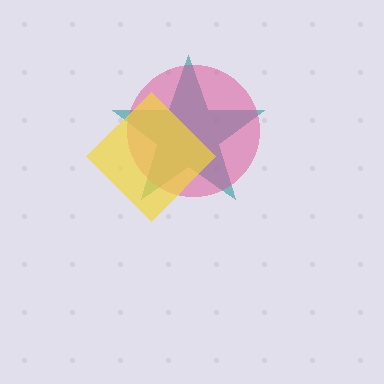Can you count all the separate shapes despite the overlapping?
Yes, there are 3 separate shapes.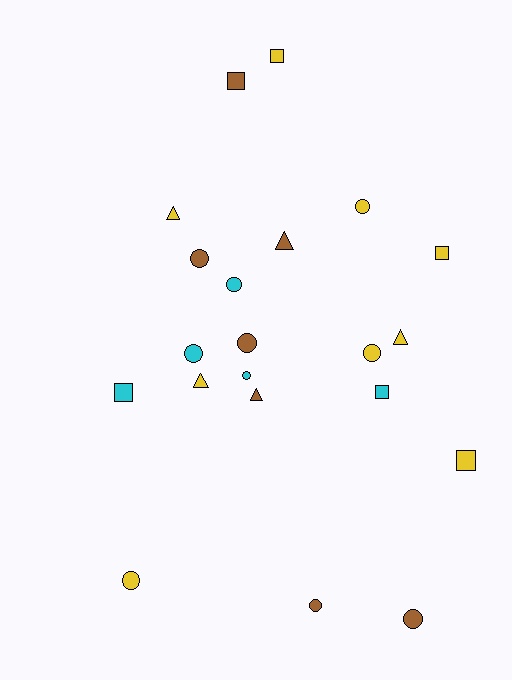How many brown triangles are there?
There are 2 brown triangles.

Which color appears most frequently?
Yellow, with 9 objects.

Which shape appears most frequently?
Circle, with 10 objects.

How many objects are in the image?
There are 21 objects.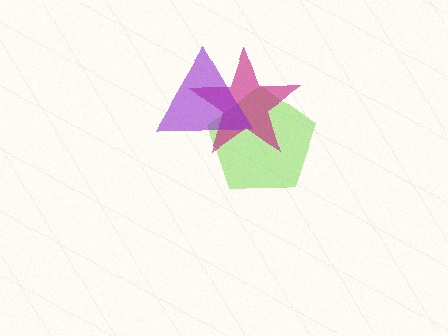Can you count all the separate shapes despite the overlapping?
Yes, there are 3 separate shapes.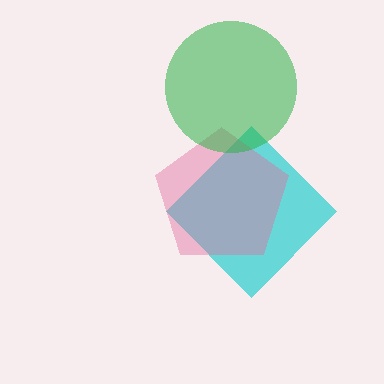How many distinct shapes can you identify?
There are 3 distinct shapes: a cyan diamond, a pink pentagon, a green circle.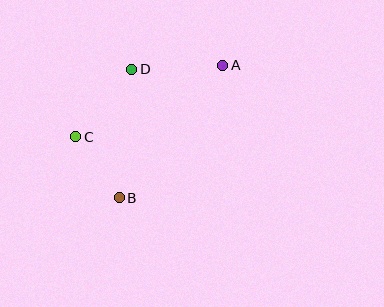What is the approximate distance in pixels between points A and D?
The distance between A and D is approximately 91 pixels.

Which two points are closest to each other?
Points B and C are closest to each other.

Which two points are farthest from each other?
Points A and B are farthest from each other.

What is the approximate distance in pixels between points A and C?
The distance between A and C is approximately 163 pixels.